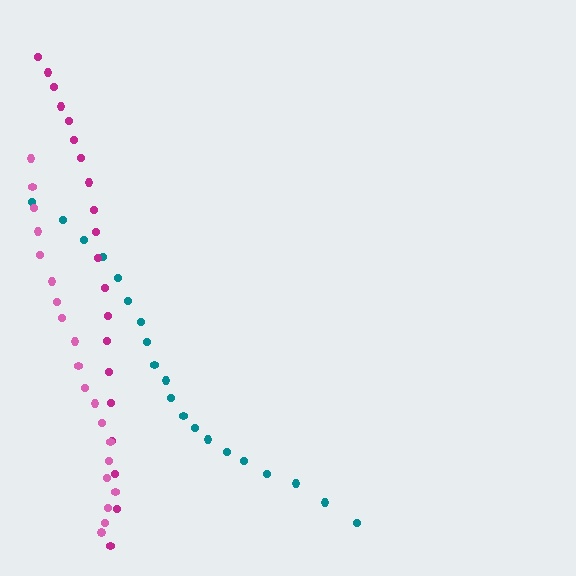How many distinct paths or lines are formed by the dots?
There are 3 distinct paths.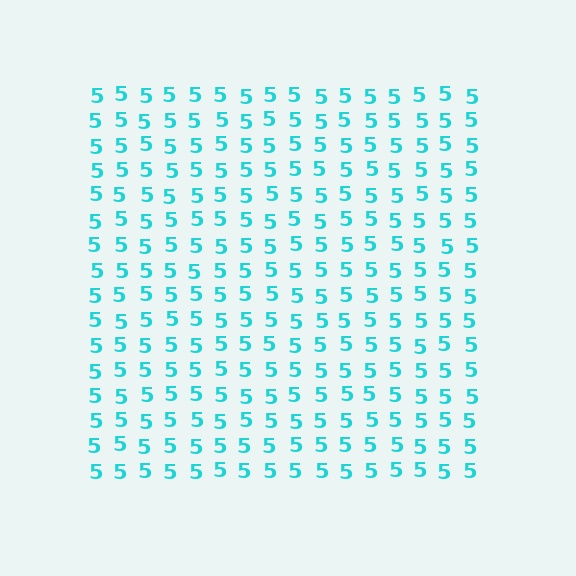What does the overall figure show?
The overall figure shows a square.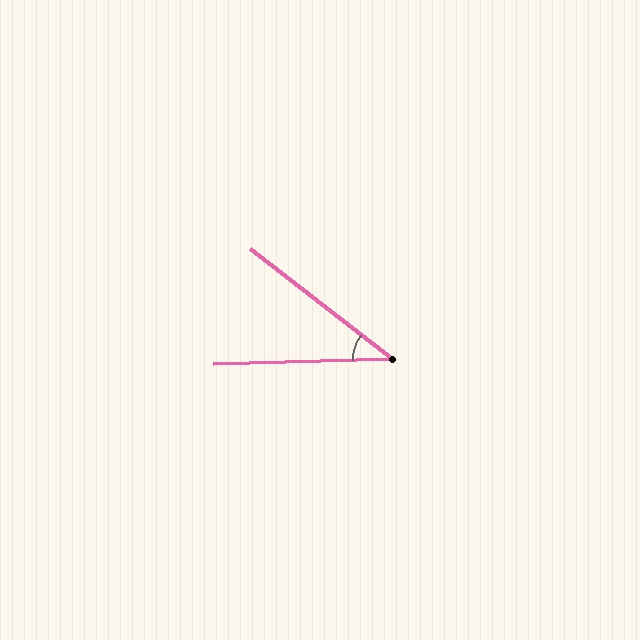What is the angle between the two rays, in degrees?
Approximately 39 degrees.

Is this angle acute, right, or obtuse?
It is acute.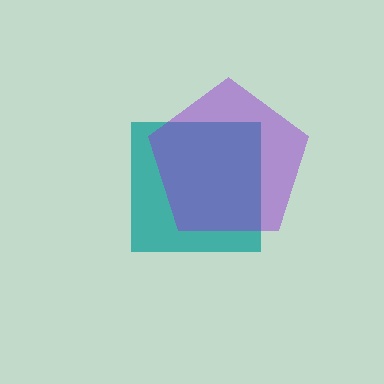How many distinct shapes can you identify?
There are 2 distinct shapes: a teal square, a purple pentagon.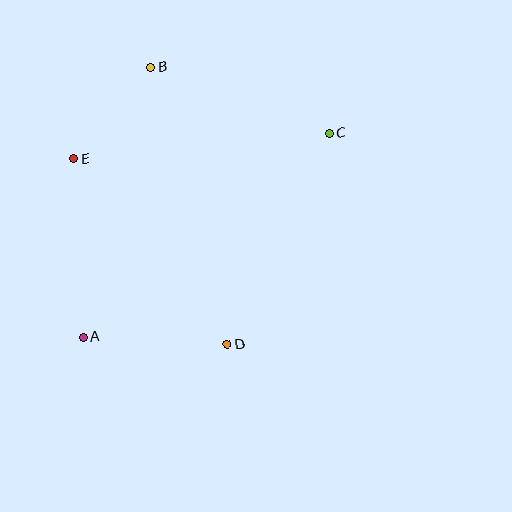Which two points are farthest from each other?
Points A and C are farthest from each other.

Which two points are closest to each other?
Points B and E are closest to each other.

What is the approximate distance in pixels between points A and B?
The distance between A and B is approximately 278 pixels.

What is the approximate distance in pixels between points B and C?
The distance between B and C is approximately 189 pixels.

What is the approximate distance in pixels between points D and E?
The distance between D and E is approximately 241 pixels.